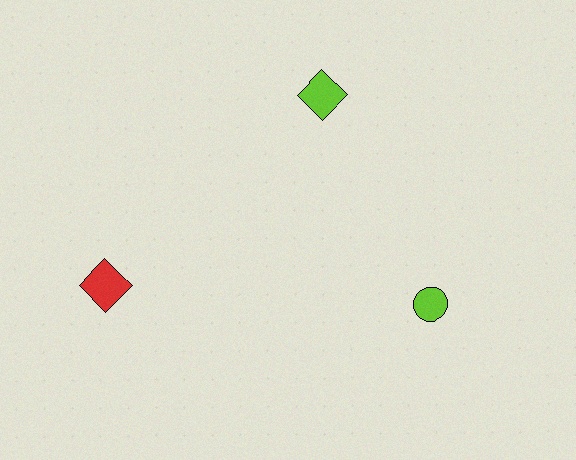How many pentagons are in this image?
There are no pentagons.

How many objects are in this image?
There are 3 objects.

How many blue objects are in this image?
There are no blue objects.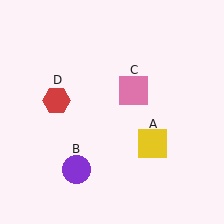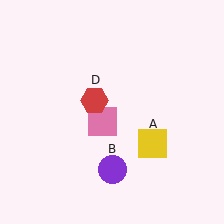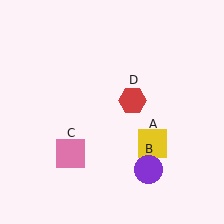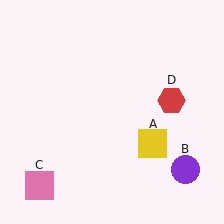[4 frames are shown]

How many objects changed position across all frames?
3 objects changed position: purple circle (object B), pink square (object C), red hexagon (object D).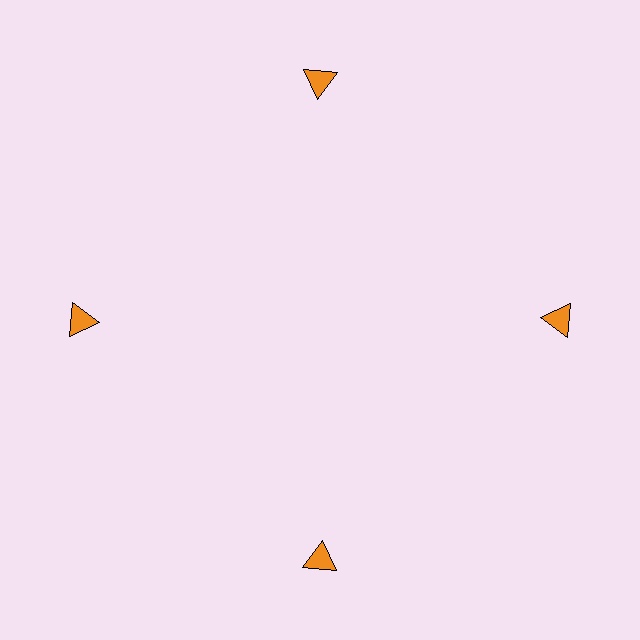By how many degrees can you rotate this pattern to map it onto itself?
The pattern maps onto itself every 90 degrees of rotation.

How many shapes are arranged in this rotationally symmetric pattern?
There are 4 shapes, arranged in 4 groups of 1.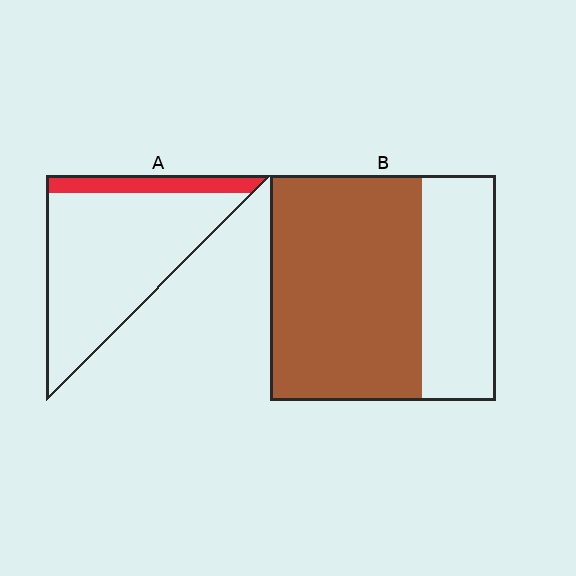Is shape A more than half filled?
No.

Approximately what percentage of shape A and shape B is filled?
A is approximately 15% and B is approximately 65%.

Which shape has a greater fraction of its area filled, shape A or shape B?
Shape B.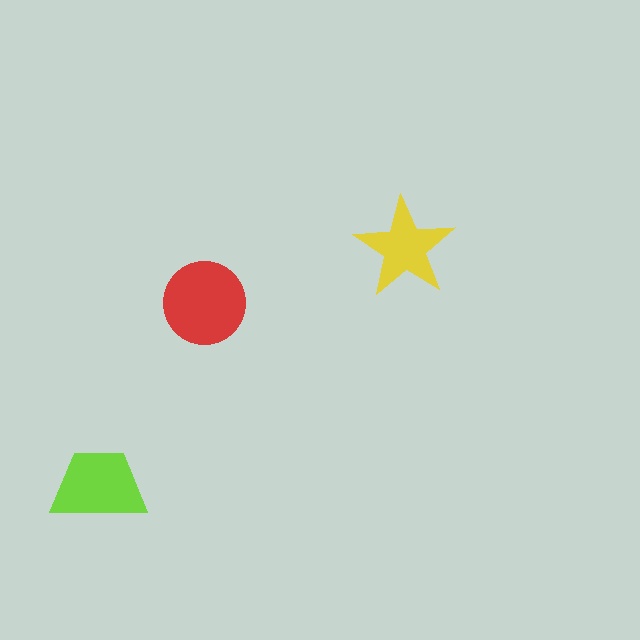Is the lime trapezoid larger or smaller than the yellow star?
Larger.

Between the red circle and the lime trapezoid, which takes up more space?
The red circle.